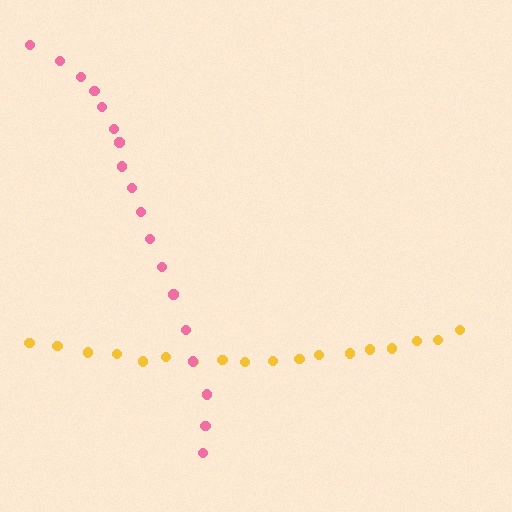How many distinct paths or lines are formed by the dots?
There are 2 distinct paths.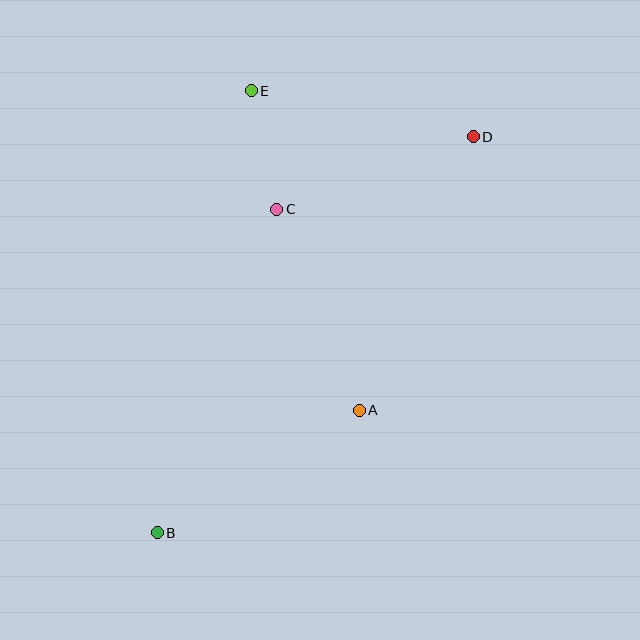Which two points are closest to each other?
Points C and E are closest to each other.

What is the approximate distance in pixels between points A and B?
The distance between A and B is approximately 236 pixels.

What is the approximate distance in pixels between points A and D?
The distance between A and D is approximately 297 pixels.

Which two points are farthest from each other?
Points B and D are farthest from each other.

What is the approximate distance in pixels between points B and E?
The distance between B and E is approximately 452 pixels.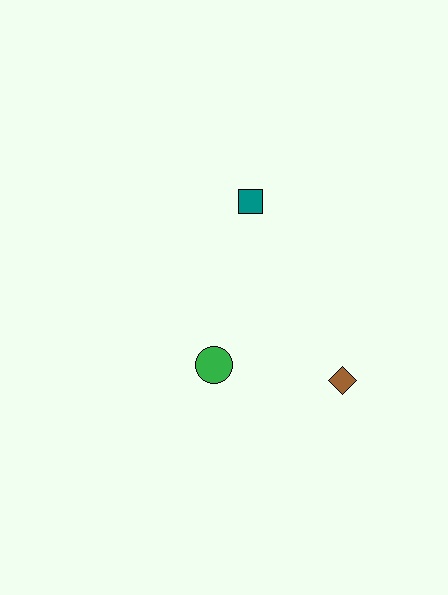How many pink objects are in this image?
There are no pink objects.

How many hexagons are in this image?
There are no hexagons.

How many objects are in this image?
There are 3 objects.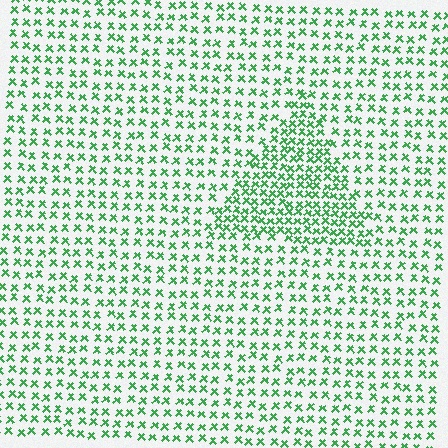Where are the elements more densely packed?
The elements are more densely packed inside the triangle boundary.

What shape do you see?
I see a triangle.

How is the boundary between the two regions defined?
The boundary is defined by a change in element density (approximately 1.8x ratio). All elements are the same color, size, and shape.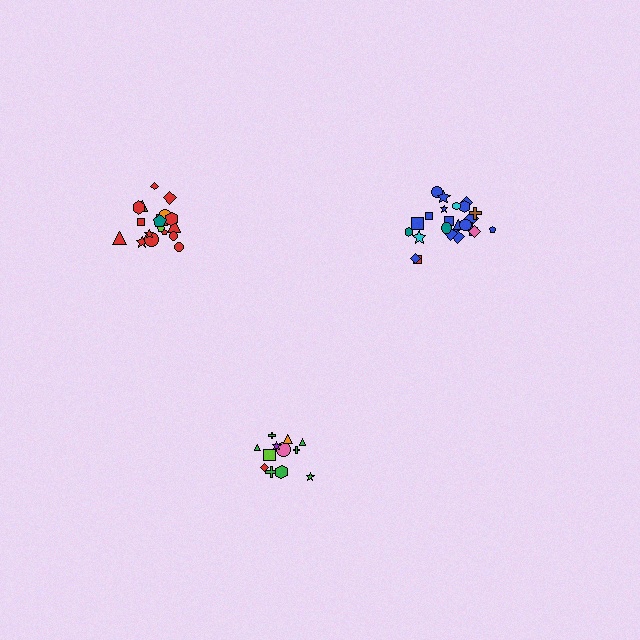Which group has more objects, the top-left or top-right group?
The top-right group.